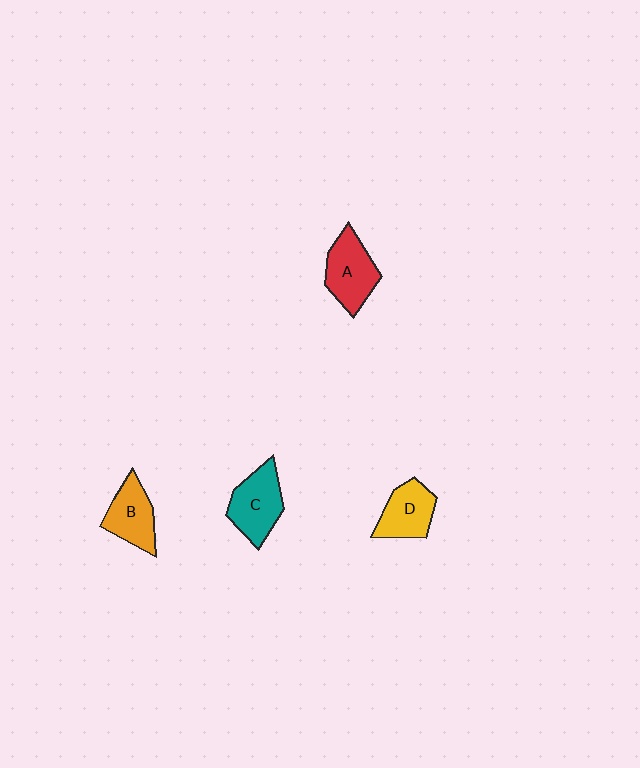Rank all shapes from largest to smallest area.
From largest to smallest: C (teal), A (red), B (orange), D (yellow).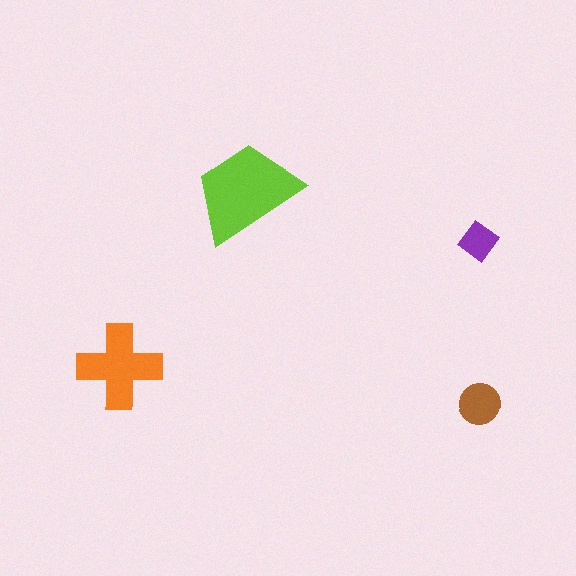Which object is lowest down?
The brown circle is bottommost.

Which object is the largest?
The lime trapezoid.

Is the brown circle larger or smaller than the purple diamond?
Larger.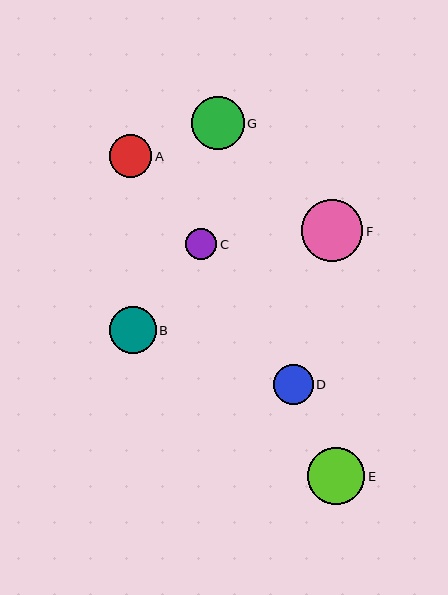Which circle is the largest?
Circle F is the largest with a size of approximately 62 pixels.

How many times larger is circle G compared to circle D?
Circle G is approximately 1.3 times the size of circle D.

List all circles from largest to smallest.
From largest to smallest: F, E, G, B, A, D, C.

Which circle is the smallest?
Circle C is the smallest with a size of approximately 31 pixels.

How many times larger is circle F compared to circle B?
Circle F is approximately 1.3 times the size of circle B.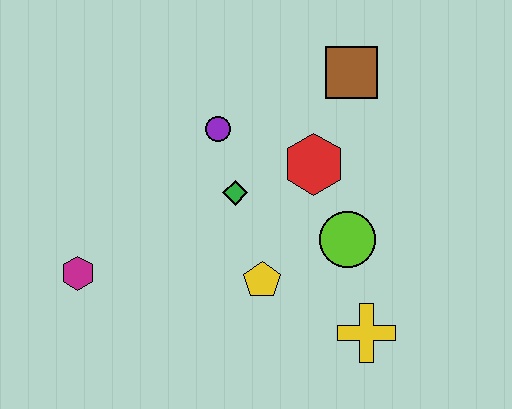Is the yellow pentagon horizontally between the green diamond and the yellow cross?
Yes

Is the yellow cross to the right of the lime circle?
Yes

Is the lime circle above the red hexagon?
No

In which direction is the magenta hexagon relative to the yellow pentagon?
The magenta hexagon is to the left of the yellow pentagon.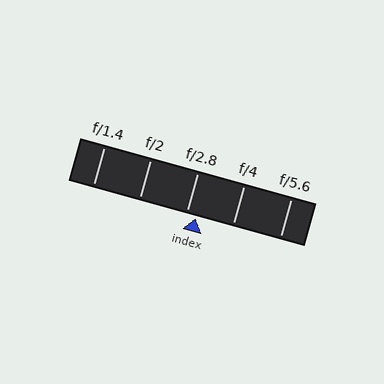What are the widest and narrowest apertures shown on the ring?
The widest aperture shown is f/1.4 and the narrowest is f/5.6.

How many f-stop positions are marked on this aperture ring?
There are 5 f-stop positions marked.